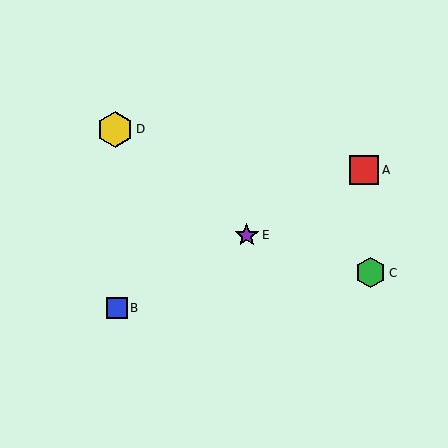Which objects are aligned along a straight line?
Objects A, B, E are aligned along a straight line.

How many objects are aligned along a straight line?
3 objects (A, B, E) are aligned along a straight line.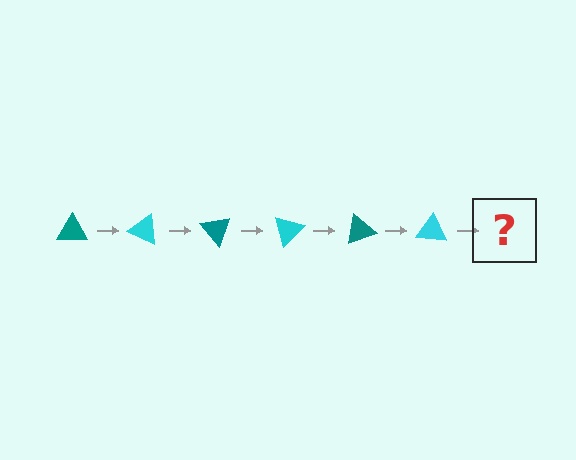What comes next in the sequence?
The next element should be a teal triangle, rotated 150 degrees from the start.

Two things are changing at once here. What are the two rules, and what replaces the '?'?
The two rules are that it rotates 25 degrees each step and the color cycles through teal and cyan. The '?' should be a teal triangle, rotated 150 degrees from the start.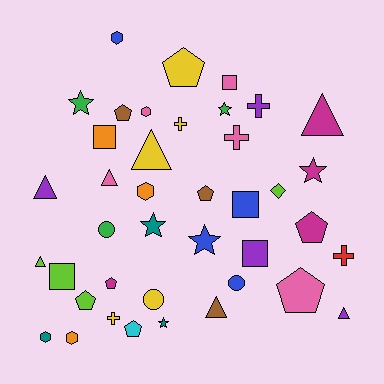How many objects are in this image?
There are 40 objects.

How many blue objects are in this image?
There are 4 blue objects.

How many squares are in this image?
There are 5 squares.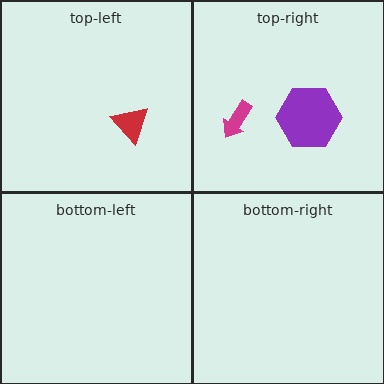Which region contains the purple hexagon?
The top-right region.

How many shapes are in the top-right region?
3.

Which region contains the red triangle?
The top-left region.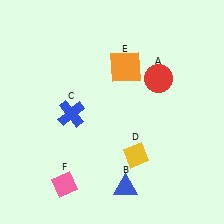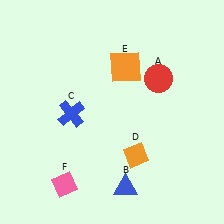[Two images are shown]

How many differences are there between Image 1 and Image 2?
There is 1 difference between the two images.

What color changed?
The diamond (D) changed from yellow in Image 1 to orange in Image 2.